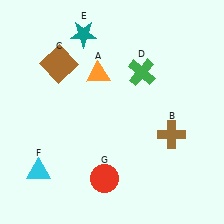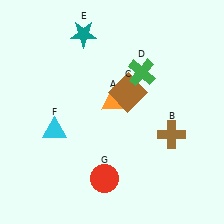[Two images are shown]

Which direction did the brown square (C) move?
The brown square (C) moved right.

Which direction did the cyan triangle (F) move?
The cyan triangle (F) moved up.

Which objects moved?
The objects that moved are: the orange triangle (A), the brown square (C), the cyan triangle (F).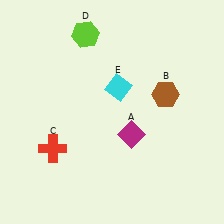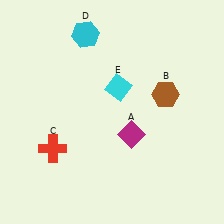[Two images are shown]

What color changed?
The hexagon (D) changed from lime in Image 1 to cyan in Image 2.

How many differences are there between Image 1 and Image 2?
There is 1 difference between the two images.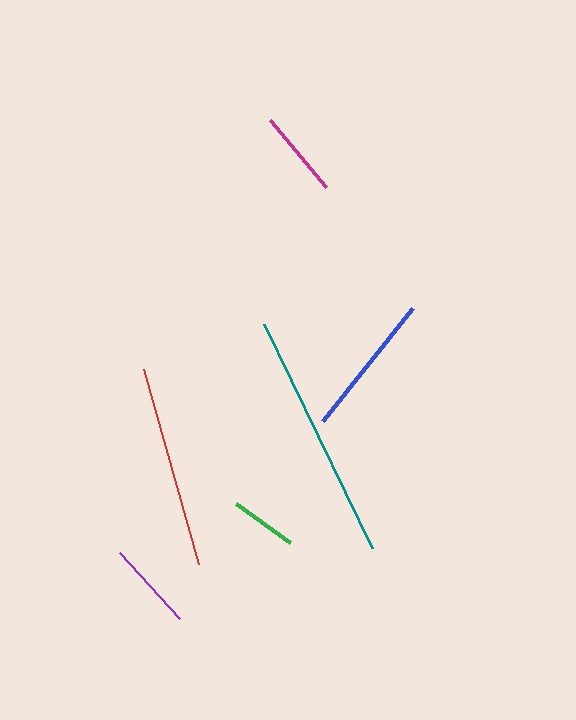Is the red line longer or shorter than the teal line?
The teal line is longer than the red line.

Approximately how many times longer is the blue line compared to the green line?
The blue line is approximately 2.2 times the length of the green line.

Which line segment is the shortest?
The green line is the shortest at approximately 66 pixels.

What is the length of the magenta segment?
The magenta segment is approximately 88 pixels long.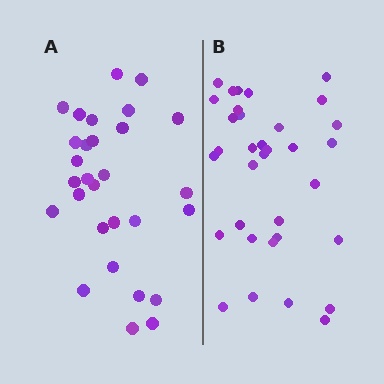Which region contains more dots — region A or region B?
Region B (the right region) has more dots.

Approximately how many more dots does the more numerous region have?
Region B has about 5 more dots than region A.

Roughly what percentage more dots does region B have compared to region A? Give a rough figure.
About 15% more.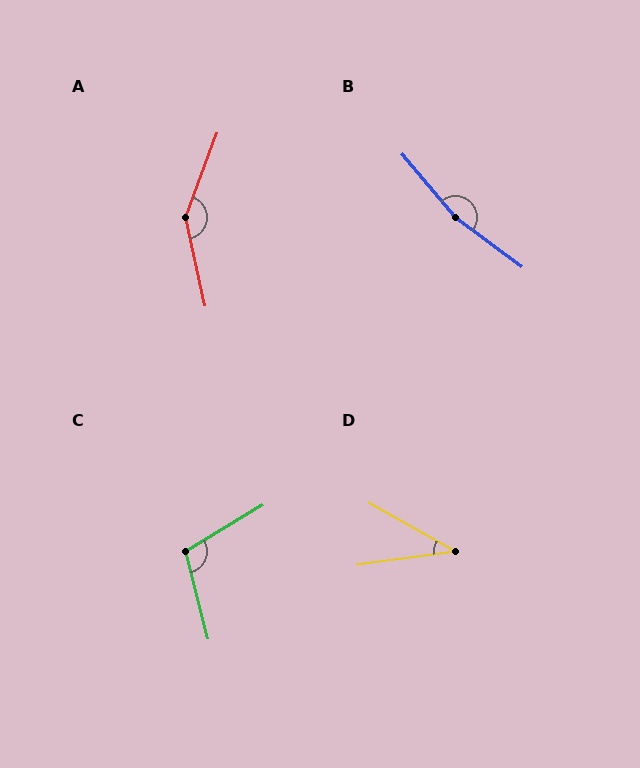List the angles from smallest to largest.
D (37°), C (107°), A (147°), B (167°).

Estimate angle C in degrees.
Approximately 107 degrees.